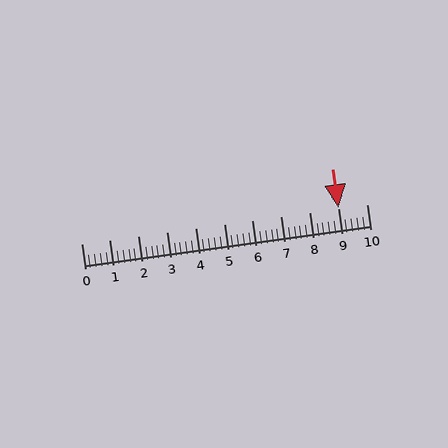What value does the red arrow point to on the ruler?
The red arrow points to approximately 9.0.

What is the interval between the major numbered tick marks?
The major tick marks are spaced 1 units apart.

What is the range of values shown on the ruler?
The ruler shows values from 0 to 10.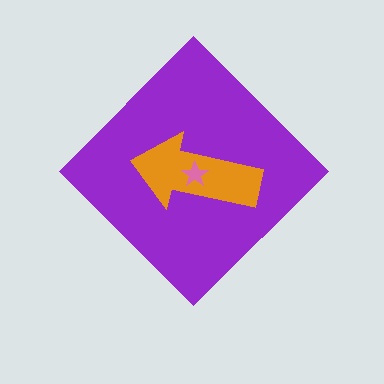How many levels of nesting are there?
3.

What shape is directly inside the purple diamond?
The orange arrow.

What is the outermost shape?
The purple diamond.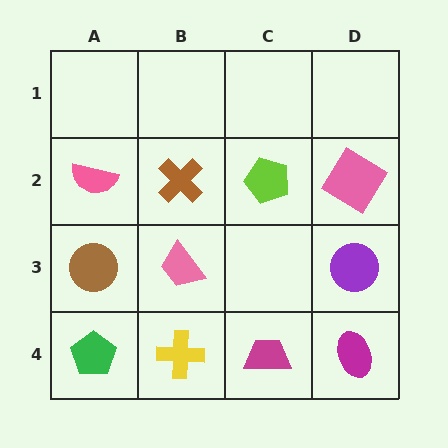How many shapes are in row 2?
4 shapes.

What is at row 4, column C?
A magenta trapezoid.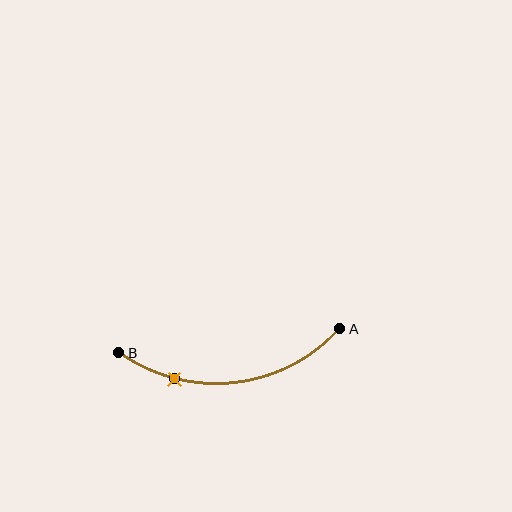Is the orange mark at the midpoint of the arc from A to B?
No. The orange mark lies on the arc but is closer to endpoint B. The arc midpoint would be at the point on the curve equidistant along the arc from both A and B.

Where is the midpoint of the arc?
The arc midpoint is the point on the curve farthest from the straight line joining A and B. It sits below that line.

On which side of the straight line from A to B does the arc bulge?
The arc bulges below the straight line connecting A and B.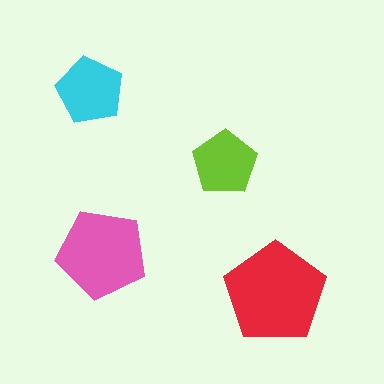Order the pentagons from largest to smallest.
the red one, the pink one, the cyan one, the lime one.